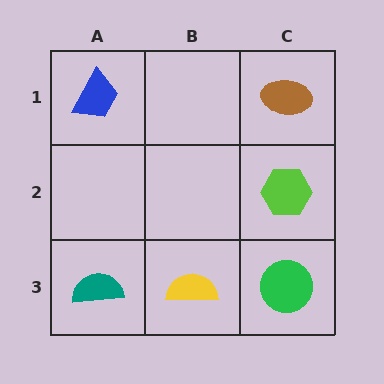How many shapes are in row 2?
1 shape.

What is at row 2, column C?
A lime hexagon.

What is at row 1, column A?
A blue trapezoid.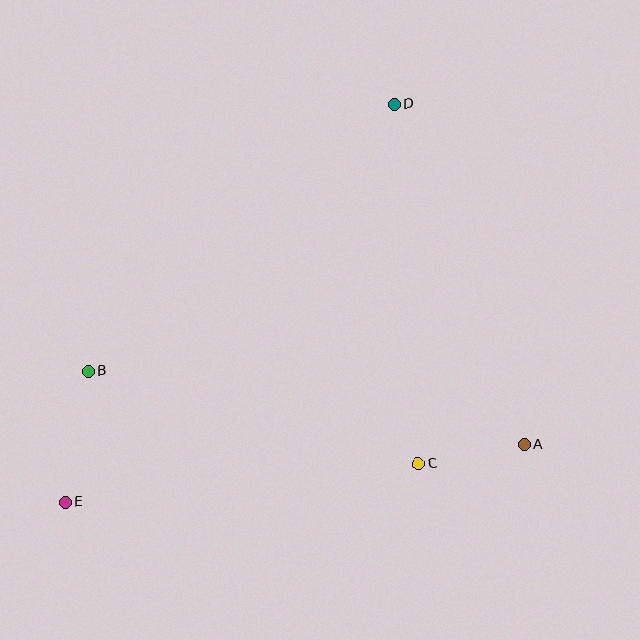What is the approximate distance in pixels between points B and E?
The distance between B and E is approximately 133 pixels.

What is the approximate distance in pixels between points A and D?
The distance between A and D is approximately 364 pixels.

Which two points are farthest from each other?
Points D and E are farthest from each other.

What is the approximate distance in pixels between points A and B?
The distance between A and B is approximately 442 pixels.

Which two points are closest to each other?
Points A and C are closest to each other.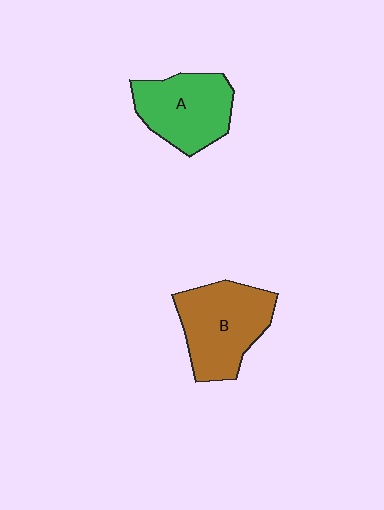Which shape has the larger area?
Shape B (brown).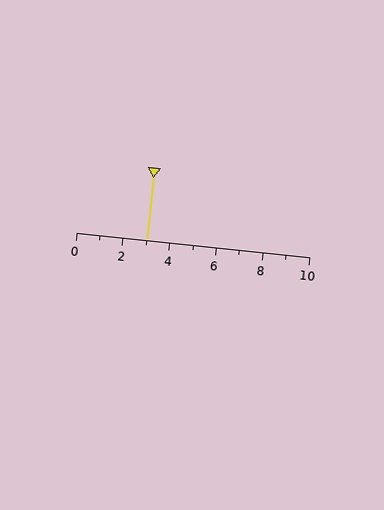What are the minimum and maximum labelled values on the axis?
The axis runs from 0 to 10.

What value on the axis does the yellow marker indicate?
The marker indicates approximately 3.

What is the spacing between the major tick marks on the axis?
The major ticks are spaced 2 apart.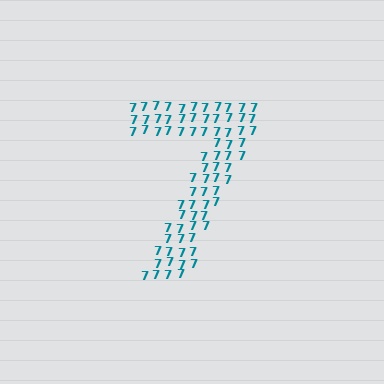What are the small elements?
The small elements are digit 7's.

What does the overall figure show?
The overall figure shows the digit 7.